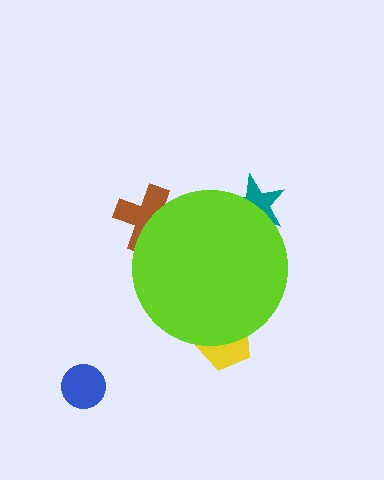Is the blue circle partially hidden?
No, the blue circle is fully visible.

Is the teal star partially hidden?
Yes, the teal star is partially hidden behind the lime circle.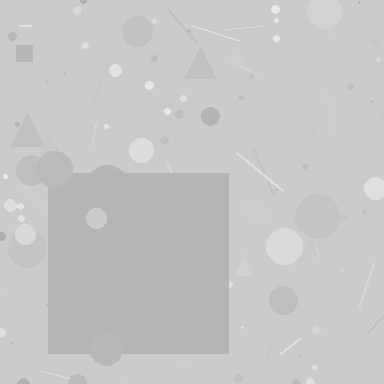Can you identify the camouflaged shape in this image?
The camouflaged shape is a square.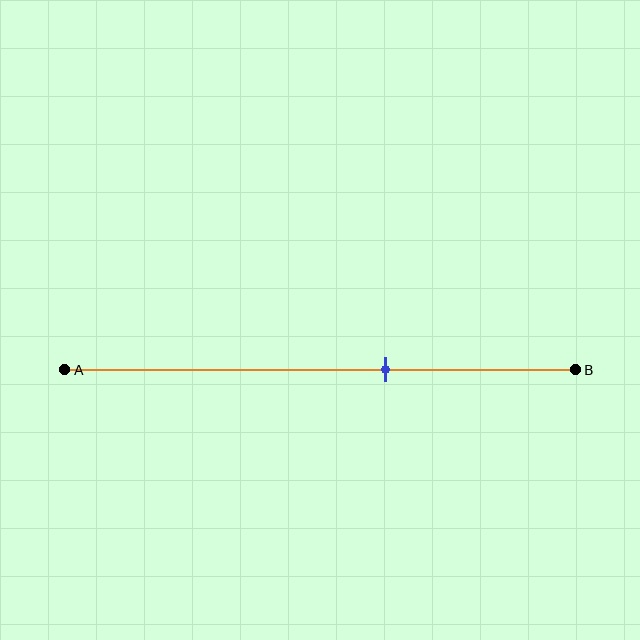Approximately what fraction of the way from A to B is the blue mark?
The blue mark is approximately 65% of the way from A to B.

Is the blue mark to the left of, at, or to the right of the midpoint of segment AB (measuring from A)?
The blue mark is to the right of the midpoint of segment AB.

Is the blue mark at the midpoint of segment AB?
No, the mark is at about 65% from A, not at the 50% midpoint.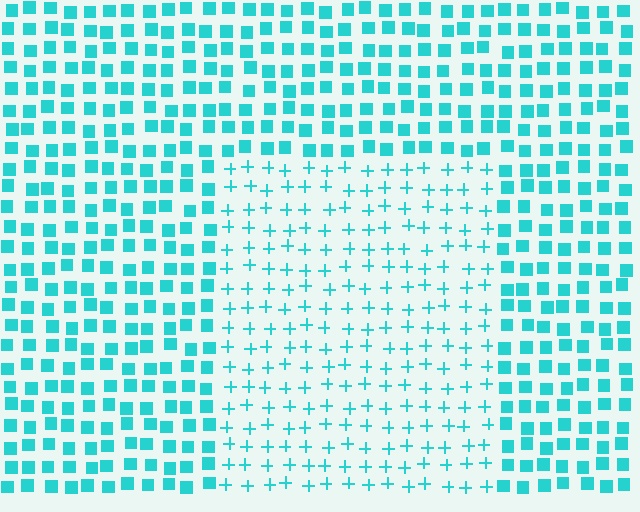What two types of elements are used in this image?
The image uses plus signs inside the rectangle region and squares outside it.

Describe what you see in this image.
The image is filled with small cyan elements arranged in a uniform grid. A rectangle-shaped region contains plus signs, while the surrounding area contains squares. The boundary is defined purely by the change in element shape.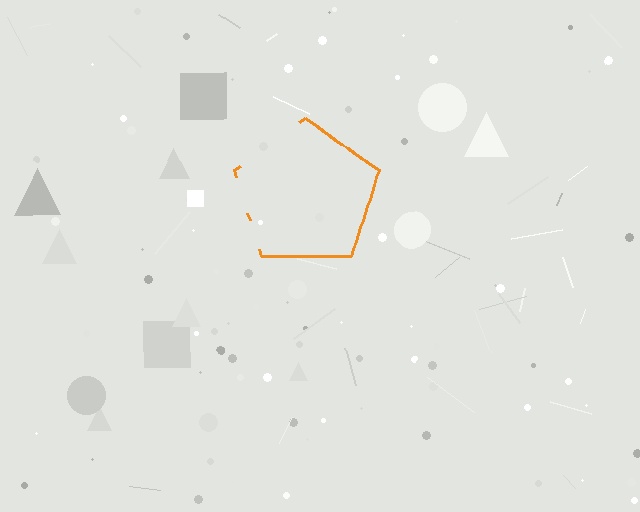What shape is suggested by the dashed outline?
The dashed outline suggests a pentagon.